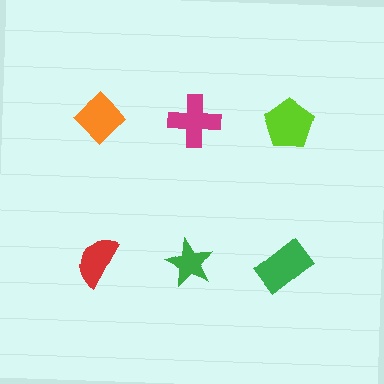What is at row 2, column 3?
A green rectangle.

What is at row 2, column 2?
A green star.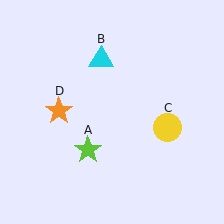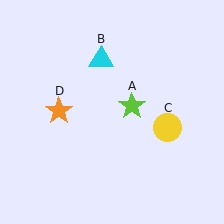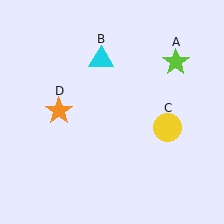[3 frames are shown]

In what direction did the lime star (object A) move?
The lime star (object A) moved up and to the right.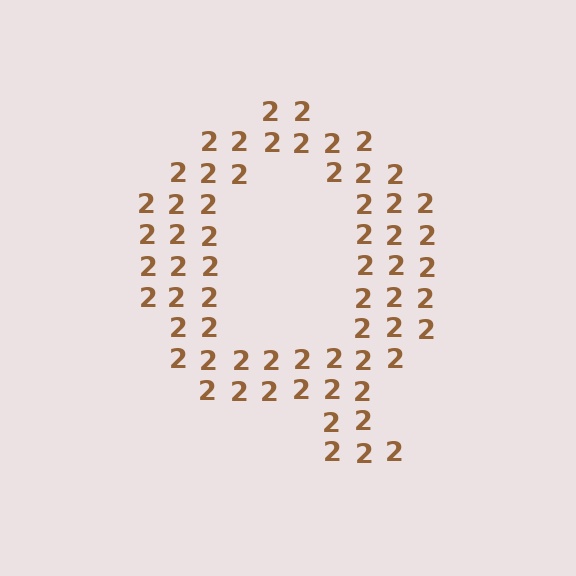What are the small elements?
The small elements are digit 2's.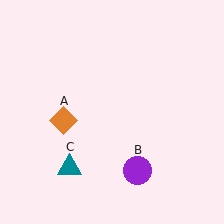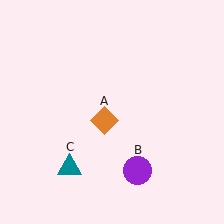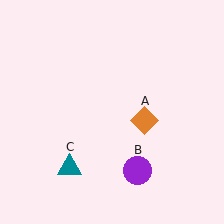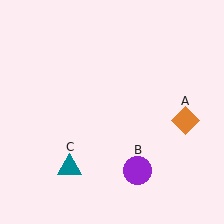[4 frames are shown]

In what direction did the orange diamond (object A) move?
The orange diamond (object A) moved right.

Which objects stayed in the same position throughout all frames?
Purple circle (object B) and teal triangle (object C) remained stationary.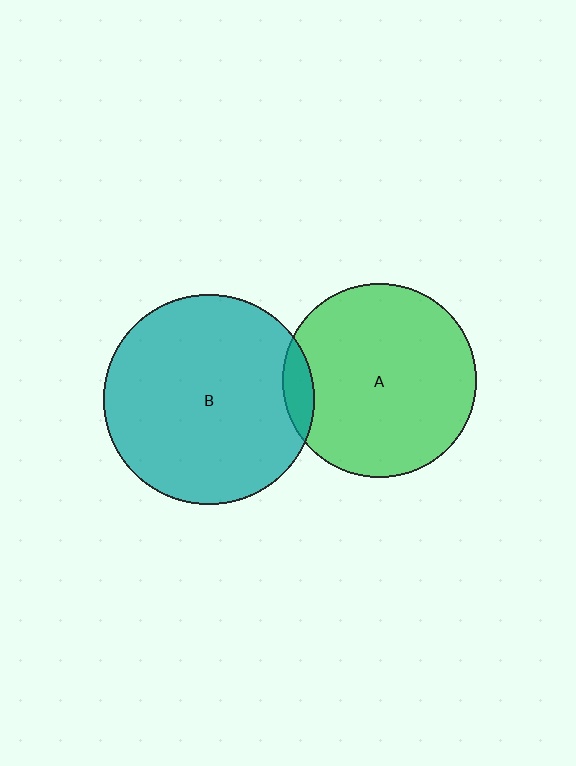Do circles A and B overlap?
Yes.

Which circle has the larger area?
Circle B (teal).